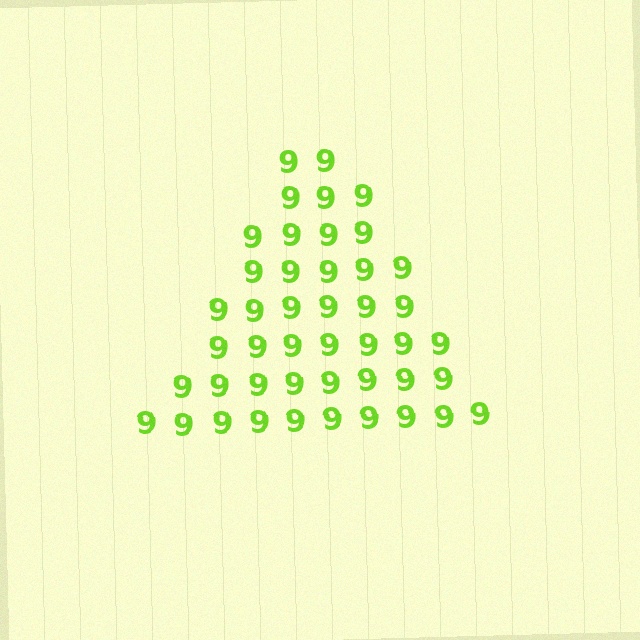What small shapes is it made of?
It is made of small digit 9's.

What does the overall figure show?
The overall figure shows a triangle.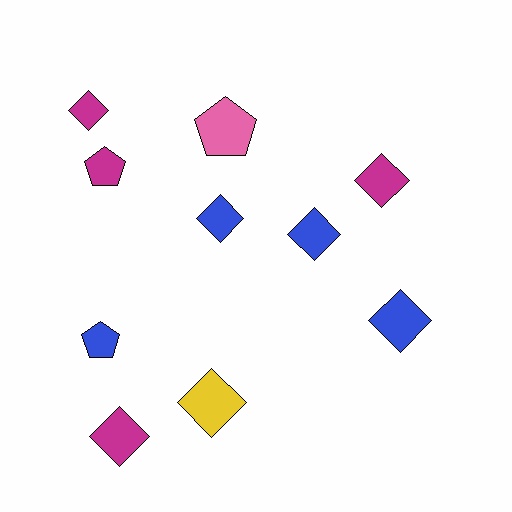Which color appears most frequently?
Magenta, with 4 objects.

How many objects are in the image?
There are 10 objects.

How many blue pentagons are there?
There is 1 blue pentagon.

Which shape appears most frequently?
Diamond, with 7 objects.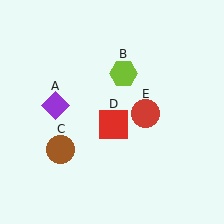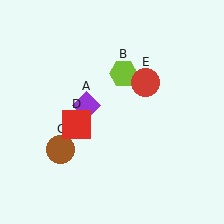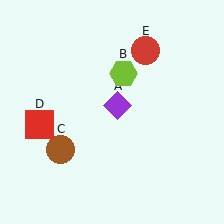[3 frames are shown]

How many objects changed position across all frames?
3 objects changed position: purple diamond (object A), red square (object D), red circle (object E).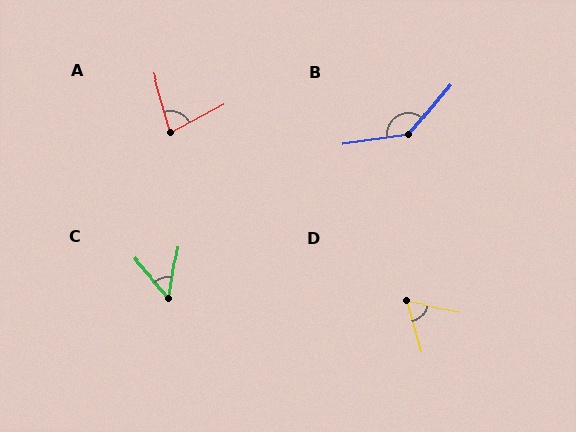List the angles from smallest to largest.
C (50°), D (63°), A (77°), B (139°).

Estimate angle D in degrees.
Approximately 63 degrees.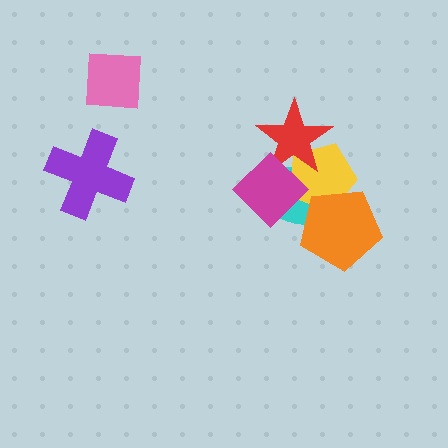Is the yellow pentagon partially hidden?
Yes, it is partially covered by another shape.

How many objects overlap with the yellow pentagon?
4 objects overlap with the yellow pentagon.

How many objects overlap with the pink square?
0 objects overlap with the pink square.